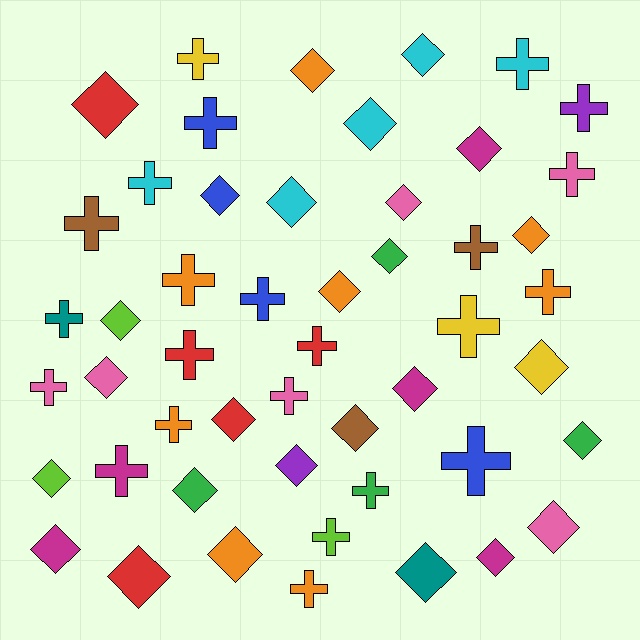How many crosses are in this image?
There are 23 crosses.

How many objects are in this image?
There are 50 objects.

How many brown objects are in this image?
There are 3 brown objects.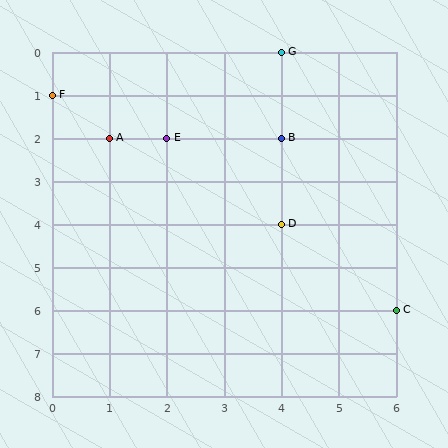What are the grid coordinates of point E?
Point E is at grid coordinates (2, 2).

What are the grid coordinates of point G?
Point G is at grid coordinates (4, 0).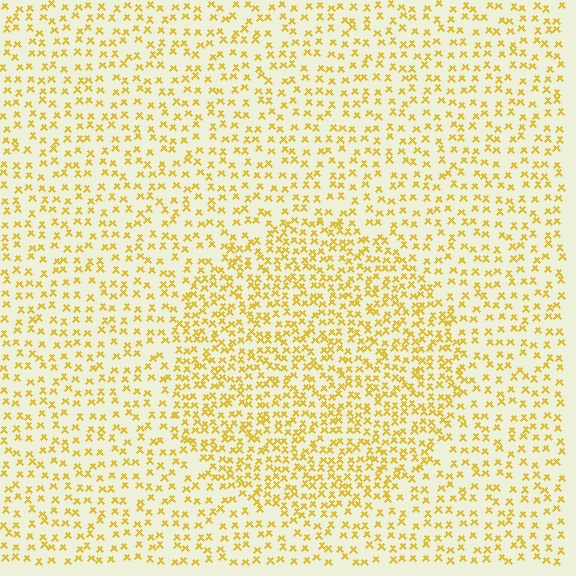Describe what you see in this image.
The image contains small yellow elements arranged at two different densities. A circle-shaped region is visible where the elements are more densely packed than the surrounding area.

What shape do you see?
I see a circle.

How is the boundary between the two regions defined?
The boundary is defined by a change in element density (approximately 1.8x ratio). All elements are the same color, size, and shape.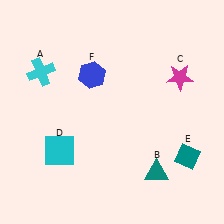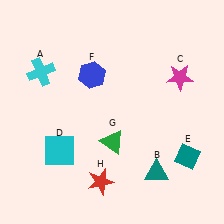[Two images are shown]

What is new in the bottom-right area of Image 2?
A green triangle (G) was added in the bottom-right area of Image 2.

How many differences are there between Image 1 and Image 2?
There are 2 differences between the two images.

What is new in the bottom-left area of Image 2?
A red star (H) was added in the bottom-left area of Image 2.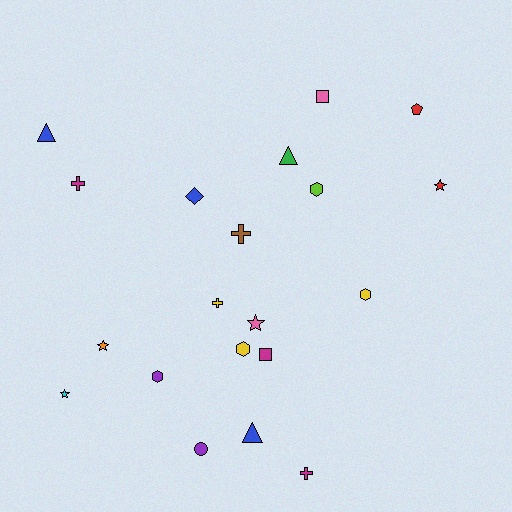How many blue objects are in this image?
There are 3 blue objects.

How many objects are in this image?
There are 20 objects.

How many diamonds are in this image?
There is 1 diamond.